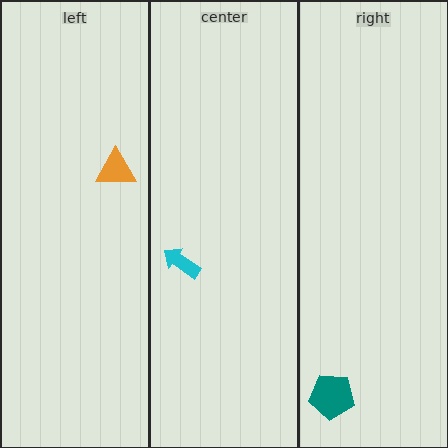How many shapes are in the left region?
1.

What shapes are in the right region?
The teal pentagon.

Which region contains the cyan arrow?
The center region.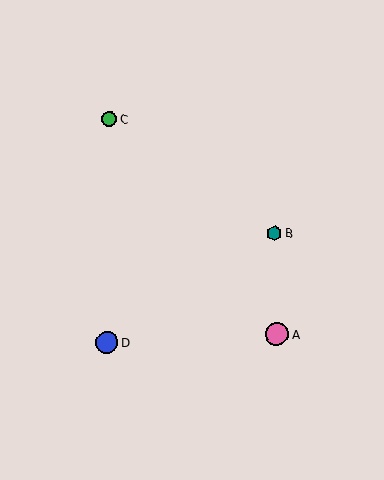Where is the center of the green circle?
The center of the green circle is at (109, 119).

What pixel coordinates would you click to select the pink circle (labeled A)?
Click at (277, 334) to select the pink circle A.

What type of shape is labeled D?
Shape D is a blue circle.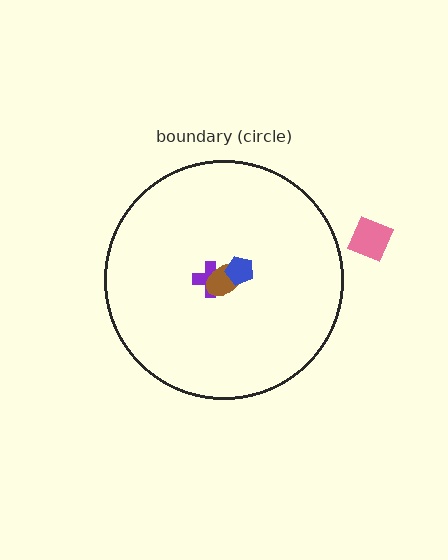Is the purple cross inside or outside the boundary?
Inside.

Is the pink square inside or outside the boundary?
Outside.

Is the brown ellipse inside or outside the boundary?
Inside.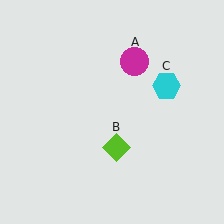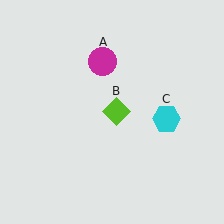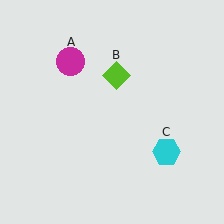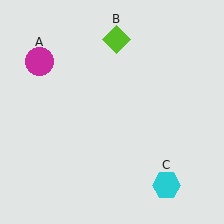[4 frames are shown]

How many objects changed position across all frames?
3 objects changed position: magenta circle (object A), lime diamond (object B), cyan hexagon (object C).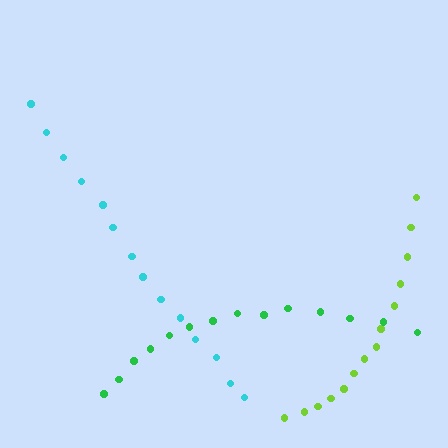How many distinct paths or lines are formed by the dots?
There are 3 distinct paths.